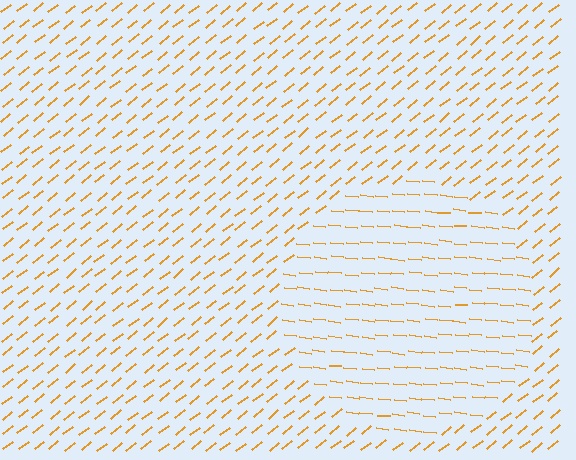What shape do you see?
I see a circle.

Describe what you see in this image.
The image is filled with small orange line segments. A circle region in the image has lines oriented differently from the surrounding lines, creating a visible texture boundary.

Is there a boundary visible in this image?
Yes, there is a texture boundary formed by a change in line orientation.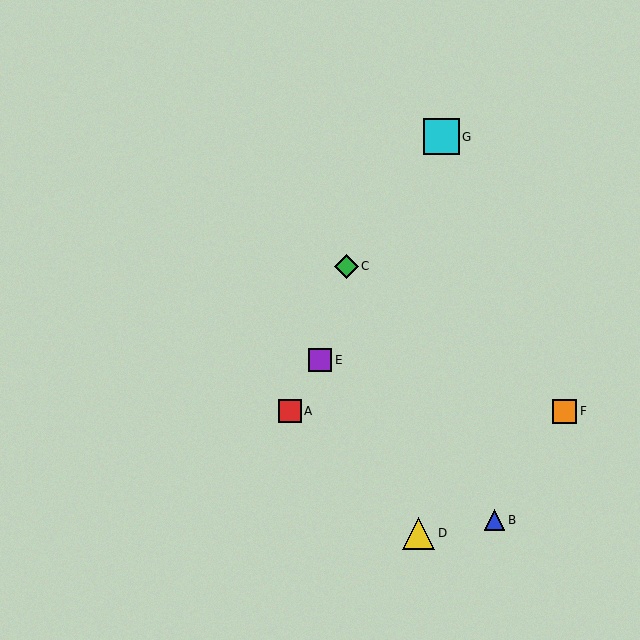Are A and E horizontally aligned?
No, A is at y≈411 and E is at y≈360.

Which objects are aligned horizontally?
Objects A, F are aligned horizontally.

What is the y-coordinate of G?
Object G is at y≈137.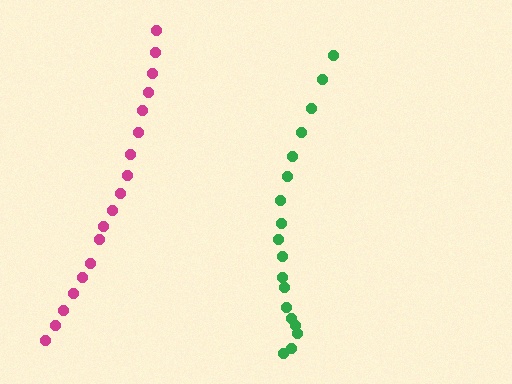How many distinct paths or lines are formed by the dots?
There are 2 distinct paths.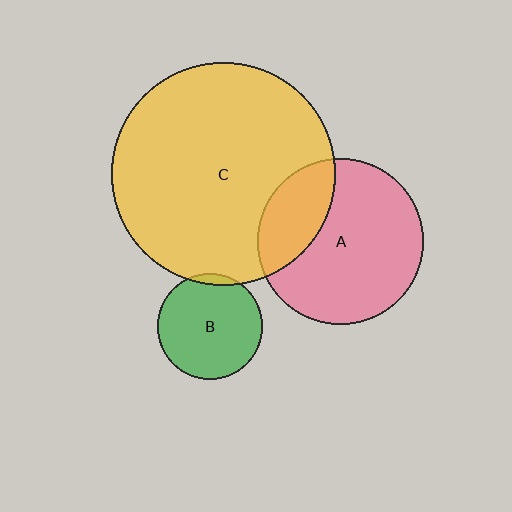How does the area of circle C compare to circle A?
Approximately 1.8 times.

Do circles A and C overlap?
Yes.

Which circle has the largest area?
Circle C (yellow).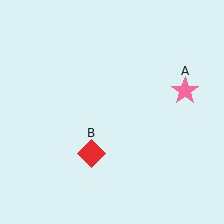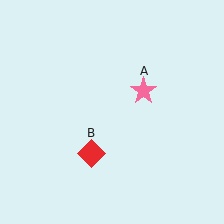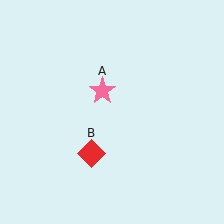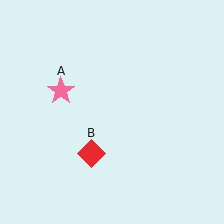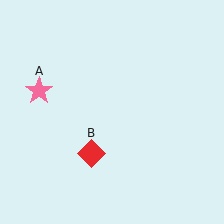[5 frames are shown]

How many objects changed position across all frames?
1 object changed position: pink star (object A).